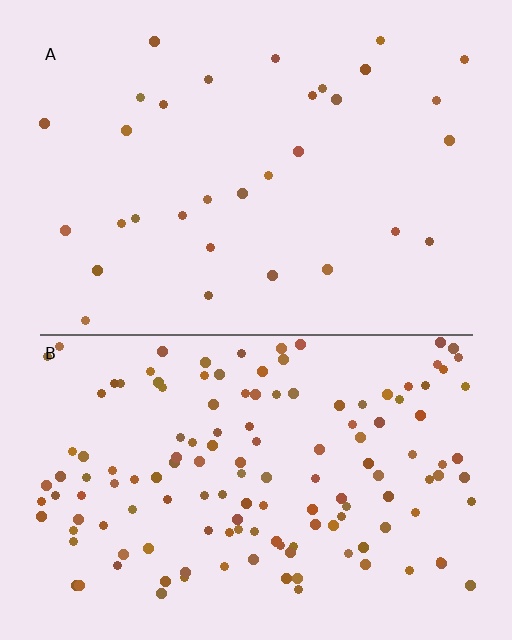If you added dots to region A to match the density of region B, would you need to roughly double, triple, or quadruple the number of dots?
Approximately quadruple.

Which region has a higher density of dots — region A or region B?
B (the bottom).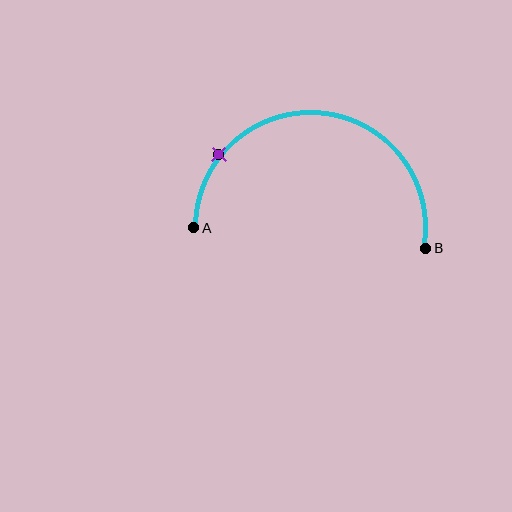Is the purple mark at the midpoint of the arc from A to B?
No. The purple mark lies on the arc but is closer to endpoint A. The arc midpoint would be at the point on the curve equidistant along the arc from both A and B.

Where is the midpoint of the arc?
The arc midpoint is the point on the curve farthest from the straight line joining A and B. It sits above that line.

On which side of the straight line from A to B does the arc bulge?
The arc bulges above the straight line connecting A and B.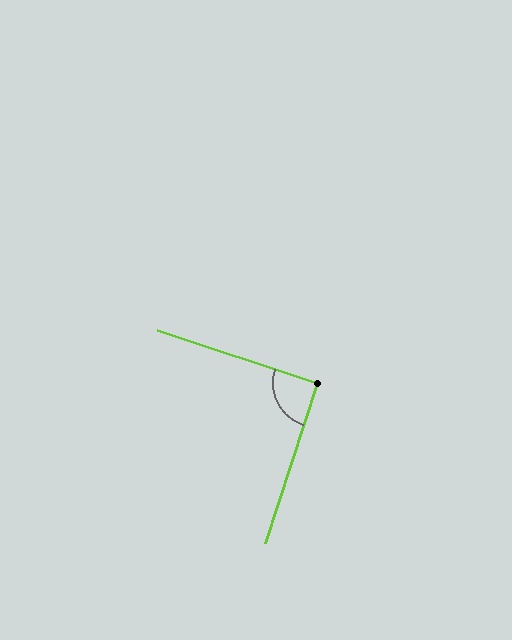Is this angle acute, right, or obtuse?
It is approximately a right angle.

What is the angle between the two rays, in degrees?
Approximately 90 degrees.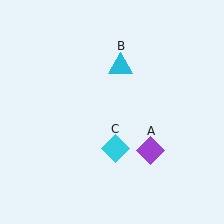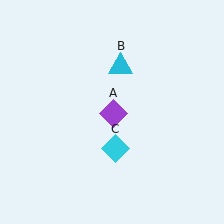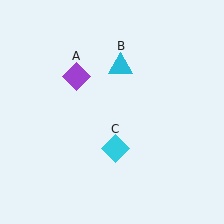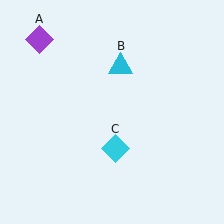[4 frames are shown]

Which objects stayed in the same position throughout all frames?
Cyan triangle (object B) and cyan diamond (object C) remained stationary.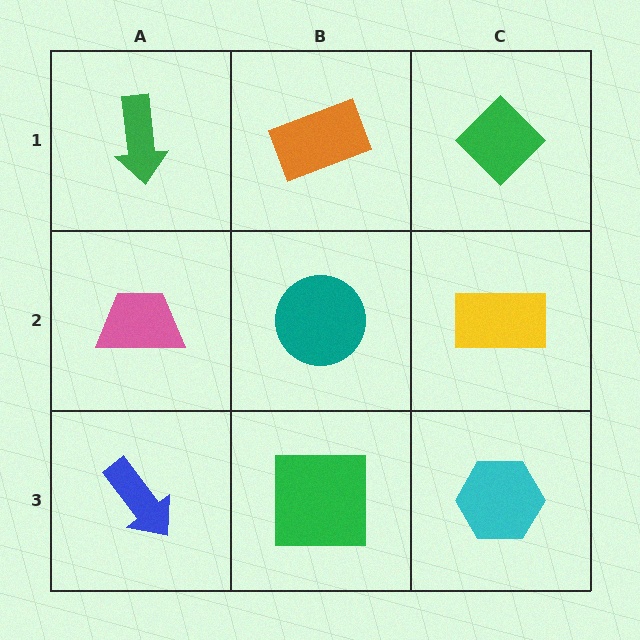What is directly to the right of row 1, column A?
An orange rectangle.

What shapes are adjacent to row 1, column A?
A pink trapezoid (row 2, column A), an orange rectangle (row 1, column B).